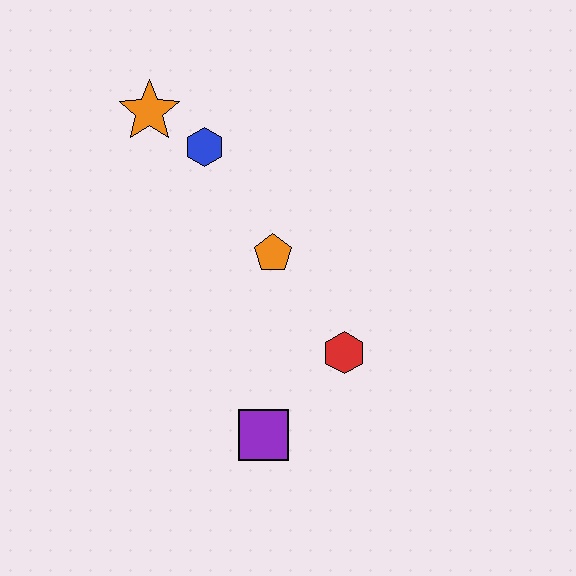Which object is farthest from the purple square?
The orange star is farthest from the purple square.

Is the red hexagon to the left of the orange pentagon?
No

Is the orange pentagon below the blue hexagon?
Yes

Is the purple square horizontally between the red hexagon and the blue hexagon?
Yes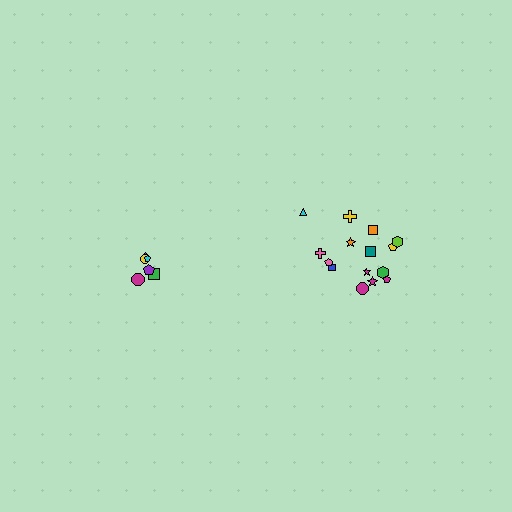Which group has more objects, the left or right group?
The right group.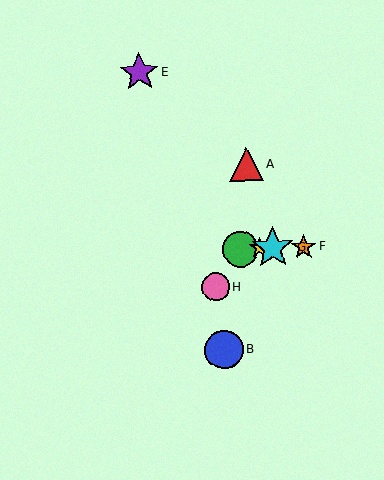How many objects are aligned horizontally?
4 objects (C, D, F, G) are aligned horizontally.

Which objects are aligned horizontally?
Objects C, D, F, G are aligned horizontally.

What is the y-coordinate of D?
Object D is at y≈248.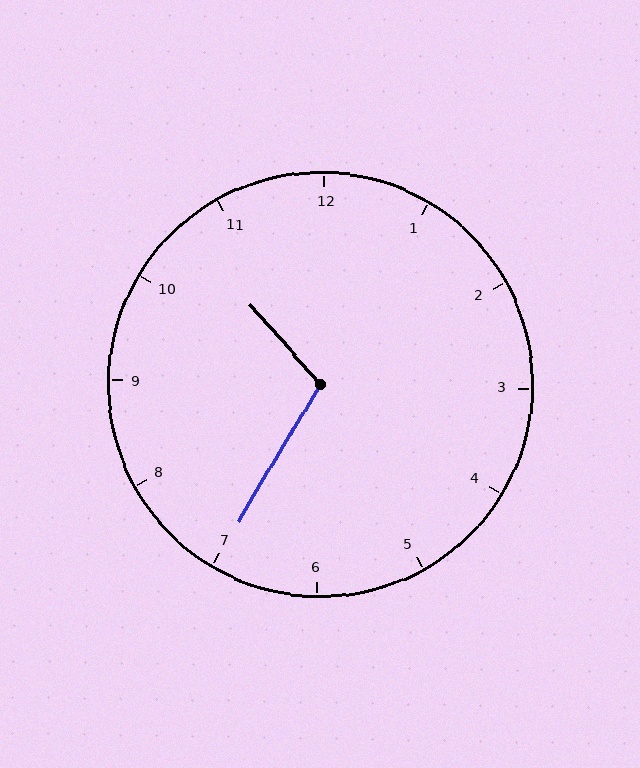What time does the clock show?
10:35.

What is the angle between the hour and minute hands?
Approximately 108 degrees.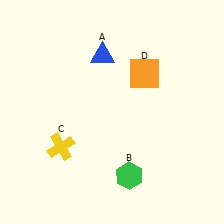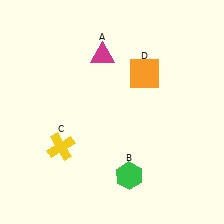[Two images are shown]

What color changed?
The triangle (A) changed from blue in Image 1 to magenta in Image 2.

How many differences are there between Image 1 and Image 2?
There is 1 difference between the two images.